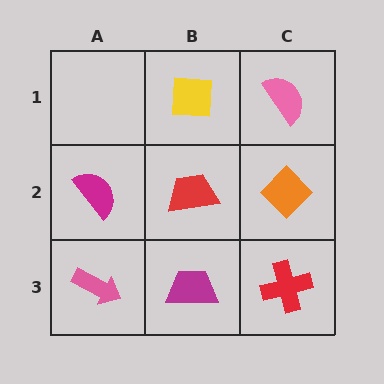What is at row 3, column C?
A red cross.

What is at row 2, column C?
An orange diamond.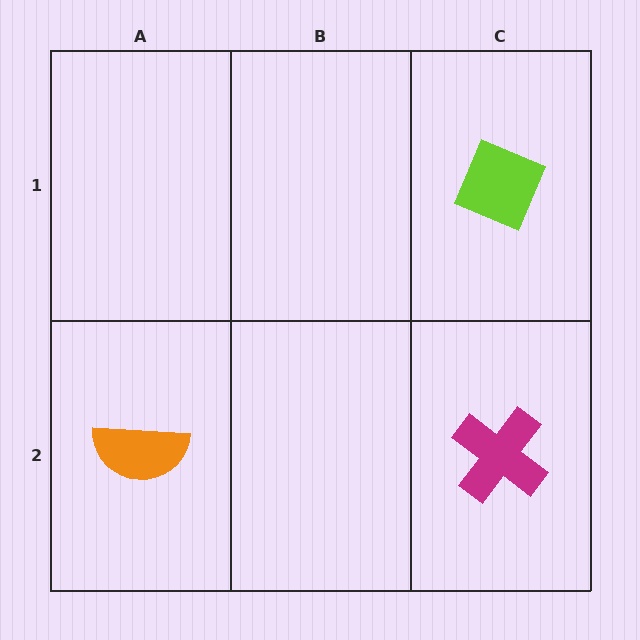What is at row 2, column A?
An orange semicircle.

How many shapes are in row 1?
1 shape.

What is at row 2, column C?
A magenta cross.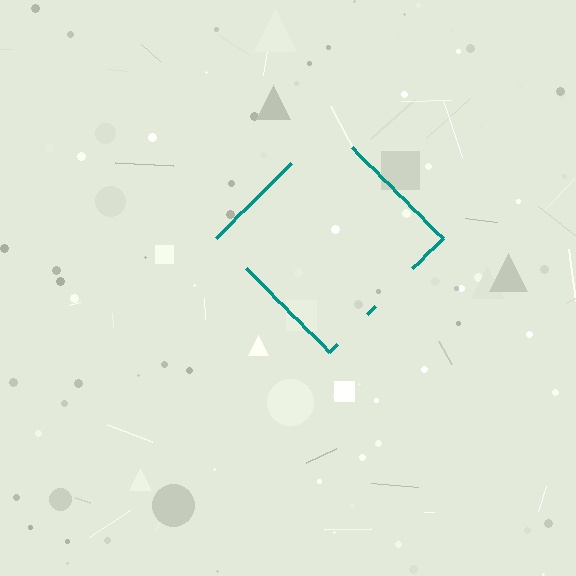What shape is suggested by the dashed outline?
The dashed outline suggests a diamond.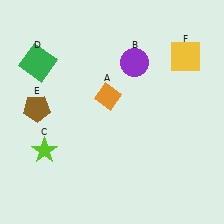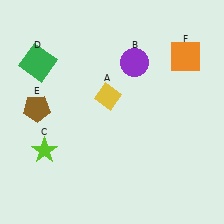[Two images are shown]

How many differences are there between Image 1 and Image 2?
There are 2 differences between the two images.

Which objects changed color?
A changed from orange to yellow. F changed from yellow to orange.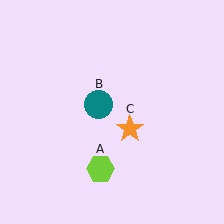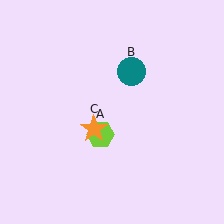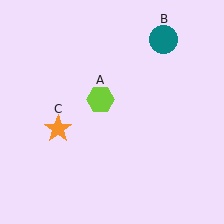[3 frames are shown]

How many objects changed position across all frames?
3 objects changed position: lime hexagon (object A), teal circle (object B), orange star (object C).